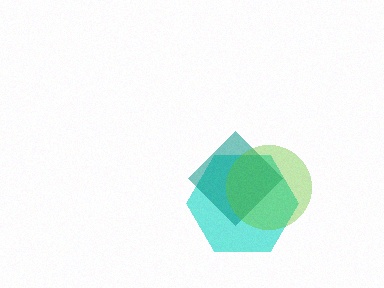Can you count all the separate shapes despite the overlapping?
Yes, there are 3 separate shapes.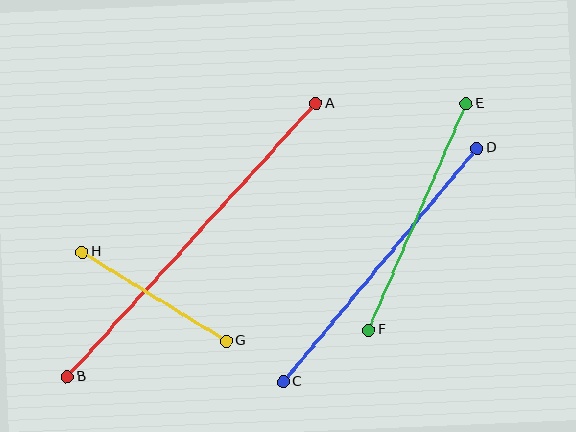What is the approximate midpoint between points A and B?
The midpoint is at approximately (192, 240) pixels.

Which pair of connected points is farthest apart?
Points A and B are farthest apart.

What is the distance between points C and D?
The distance is approximately 304 pixels.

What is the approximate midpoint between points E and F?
The midpoint is at approximately (418, 217) pixels.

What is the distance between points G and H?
The distance is approximately 170 pixels.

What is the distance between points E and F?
The distance is approximately 246 pixels.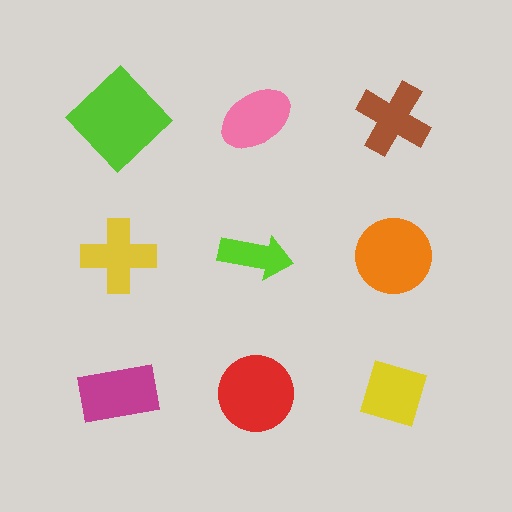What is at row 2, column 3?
An orange circle.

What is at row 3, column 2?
A red circle.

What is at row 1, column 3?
A brown cross.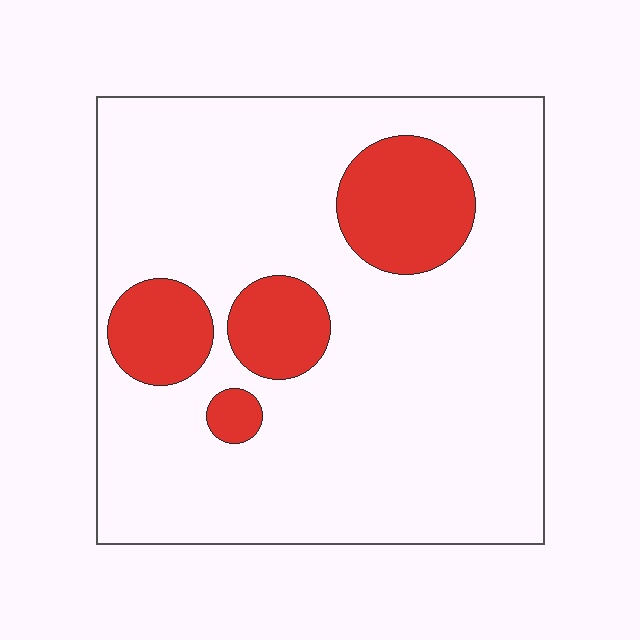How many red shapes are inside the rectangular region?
4.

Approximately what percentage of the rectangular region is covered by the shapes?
Approximately 20%.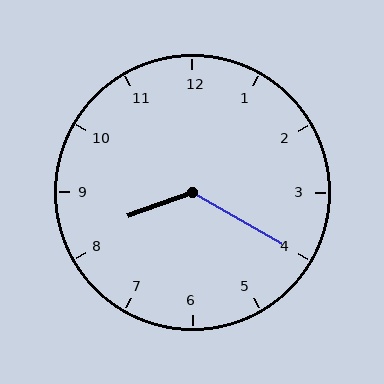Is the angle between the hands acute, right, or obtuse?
It is obtuse.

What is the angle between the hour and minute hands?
Approximately 130 degrees.